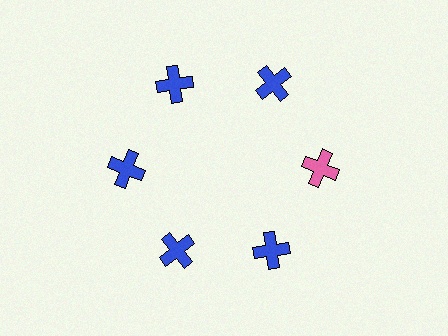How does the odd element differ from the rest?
It has a different color: pink instead of blue.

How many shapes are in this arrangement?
There are 6 shapes arranged in a ring pattern.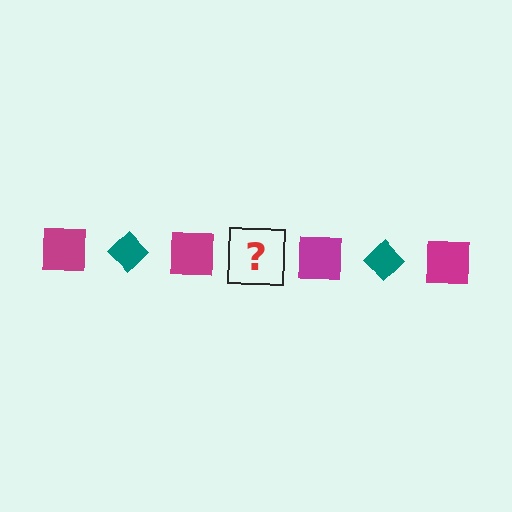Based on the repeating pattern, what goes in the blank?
The blank should be a teal diamond.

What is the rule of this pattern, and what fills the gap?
The rule is that the pattern alternates between magenta square and teal diamond. The gap should be filled with a teal diamond.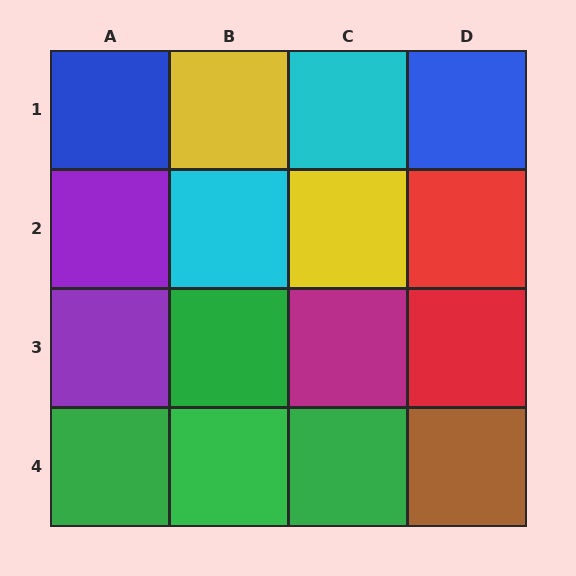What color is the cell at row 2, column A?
Purple.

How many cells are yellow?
2 cells are yellow.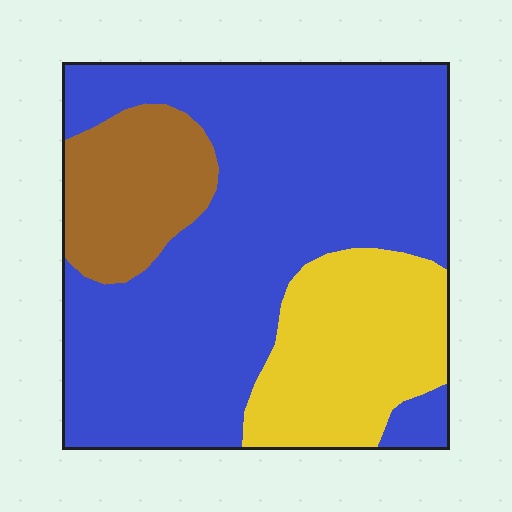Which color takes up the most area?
Blue, at roughly 65%.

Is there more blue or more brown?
Blue.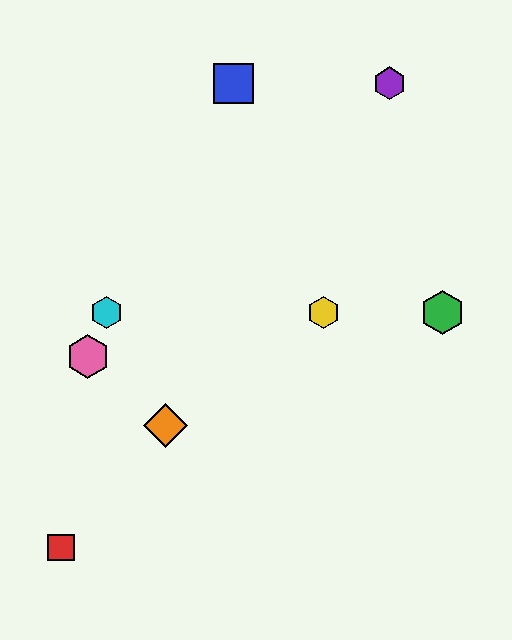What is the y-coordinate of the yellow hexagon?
The yellow hexagon is at y≈312.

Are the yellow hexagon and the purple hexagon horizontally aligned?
No, the yellow hexagon is at y≈312 and the purple hexagon is at y≈83.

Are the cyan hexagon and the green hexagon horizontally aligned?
Yes, both are at y≈312.